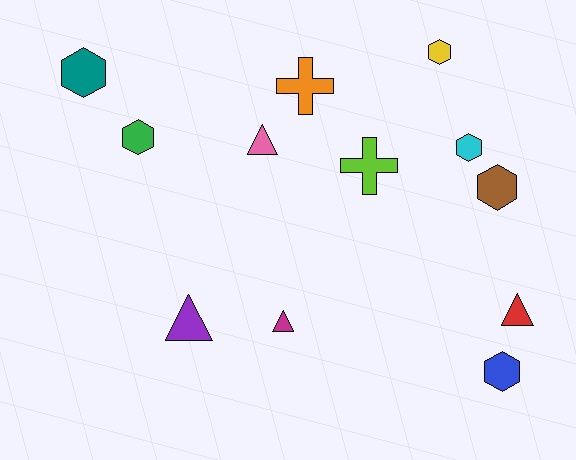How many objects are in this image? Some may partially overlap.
There are 12 objects.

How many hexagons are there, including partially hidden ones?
There are 6 hexagons.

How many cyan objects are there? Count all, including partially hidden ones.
There is 1 cyan object.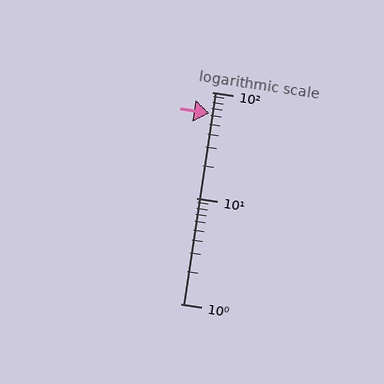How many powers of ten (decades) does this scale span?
The scale spans 2 decades, from 1 to 100.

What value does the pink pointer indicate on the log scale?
The pointer indicates approximately 63.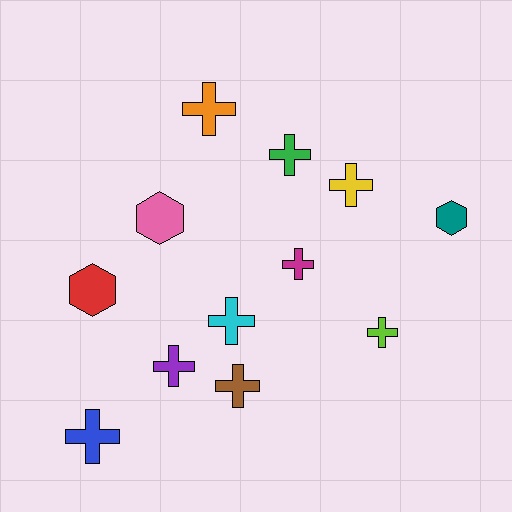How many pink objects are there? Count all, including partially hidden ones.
There is 1 pink object.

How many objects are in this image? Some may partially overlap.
There are 12 objects.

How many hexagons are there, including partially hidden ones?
There are 3 hexagons.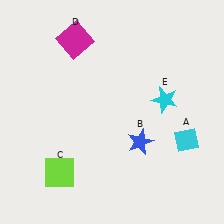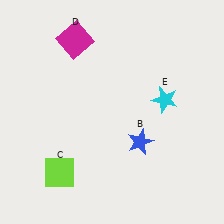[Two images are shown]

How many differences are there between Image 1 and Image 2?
There is 1 difference between the two images.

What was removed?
The cyan diamond (A) was removed in Image 2.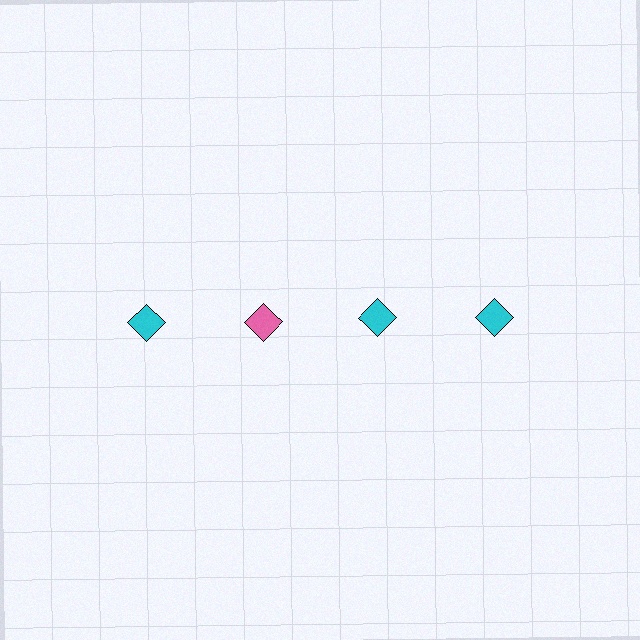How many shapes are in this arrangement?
There are 4 shapes arranged in a grid pattern.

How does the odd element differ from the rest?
It has a different color: pink instead of cyan.